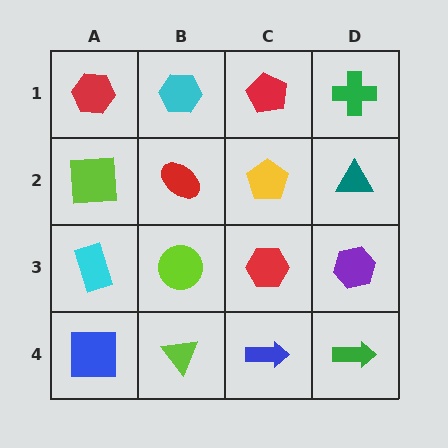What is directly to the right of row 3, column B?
A red hexagon.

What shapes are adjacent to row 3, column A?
A lime square (row 2, column A), a blue square (row 4, column A), a lime circle (row 3, column B).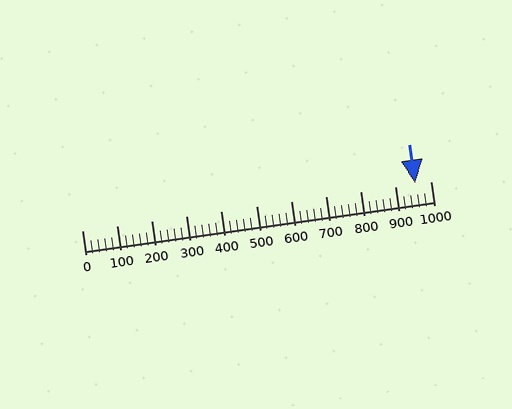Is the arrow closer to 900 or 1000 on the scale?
The arrow is closer to 1000.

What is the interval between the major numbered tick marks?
The major tick marks are spaced 100 units apart.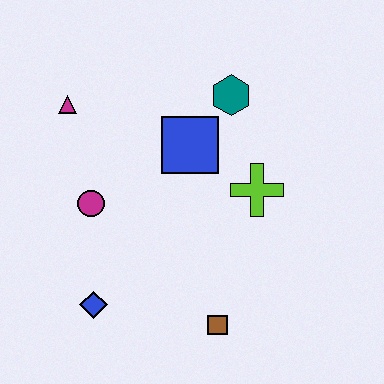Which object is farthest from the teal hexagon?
The blue diamond is farthest from the teal hexagon.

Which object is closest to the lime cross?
The blue square is closest to the lime cross.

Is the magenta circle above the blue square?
No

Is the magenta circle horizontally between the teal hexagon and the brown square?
No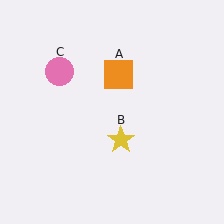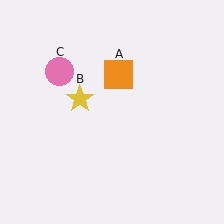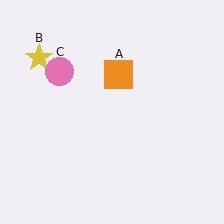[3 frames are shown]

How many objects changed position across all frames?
1 object changed position: yellow star (object B).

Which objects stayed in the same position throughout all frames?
Orange square (object A) and pink circle (object C) remained stationary.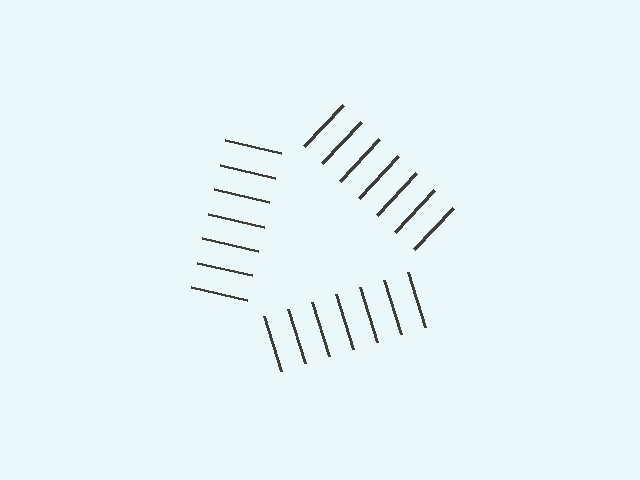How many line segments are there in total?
21 — 7 along each of the 3 edges.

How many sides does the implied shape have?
3 sides — the line-ends trace a triangle.